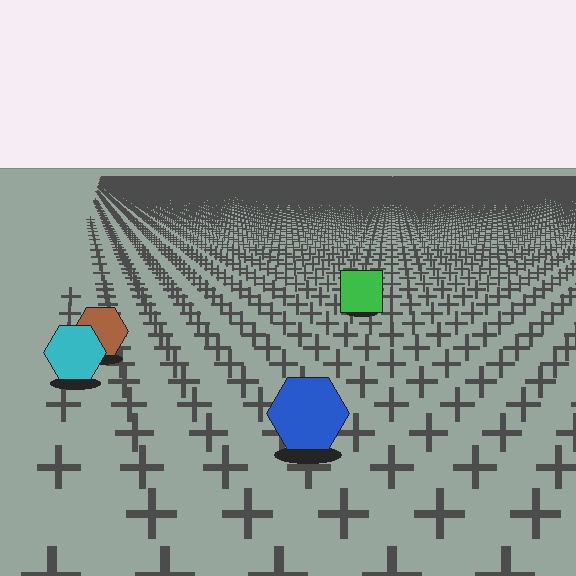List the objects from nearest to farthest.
From nearest to farthest: the blue hexagon, the cyan hexagon, the brown hexagon, the green square.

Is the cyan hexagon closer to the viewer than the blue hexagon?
No. The blue hexagon is closer — you can tell from the texture gradient: the ground texture is coarser near it.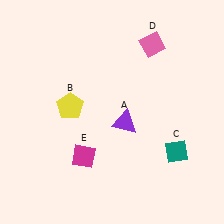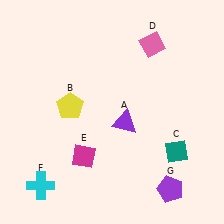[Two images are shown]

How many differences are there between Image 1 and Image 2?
There are 2 differences between the two images.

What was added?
A cyan cross (F), a purple pentagon (G) were added in Image 2.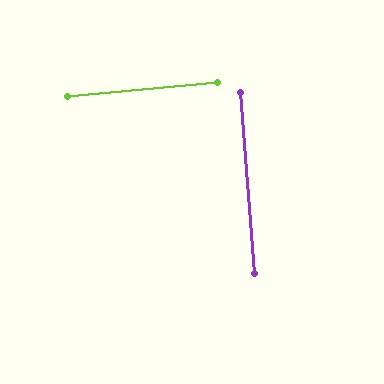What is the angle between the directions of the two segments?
Approximately 89 degrees.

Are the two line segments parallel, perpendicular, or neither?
Perpendicular — they meet at approximately 89°.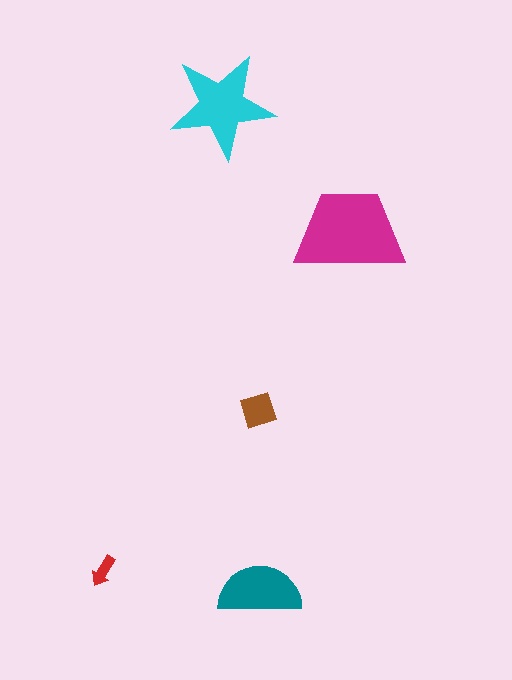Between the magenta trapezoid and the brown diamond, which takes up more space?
The magenta trapezoid.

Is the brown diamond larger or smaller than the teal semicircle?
Smaller.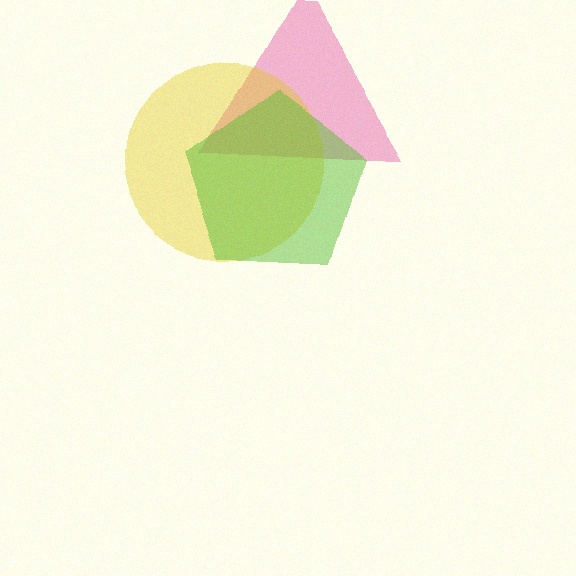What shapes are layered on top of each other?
The layered shapes are: a pink triangle, a yellow circle, a lime pentagon.